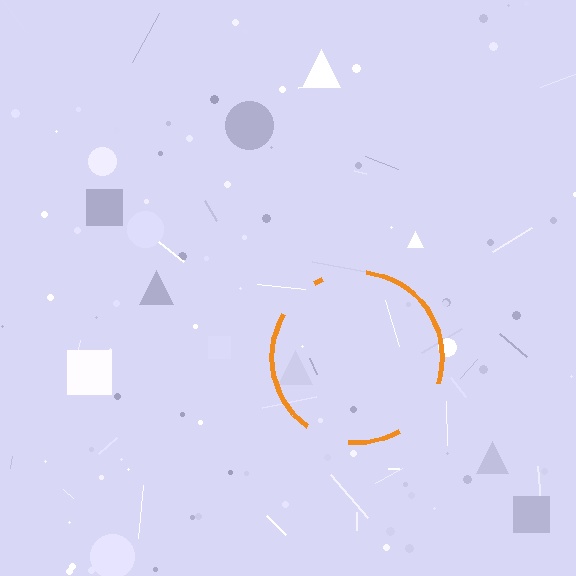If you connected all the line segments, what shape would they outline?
They would outline a circle.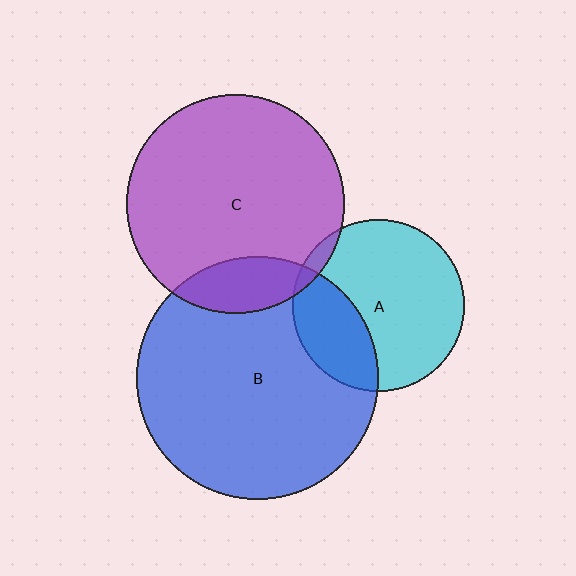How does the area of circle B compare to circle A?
Approximately 2.0 times.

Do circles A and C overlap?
Yes.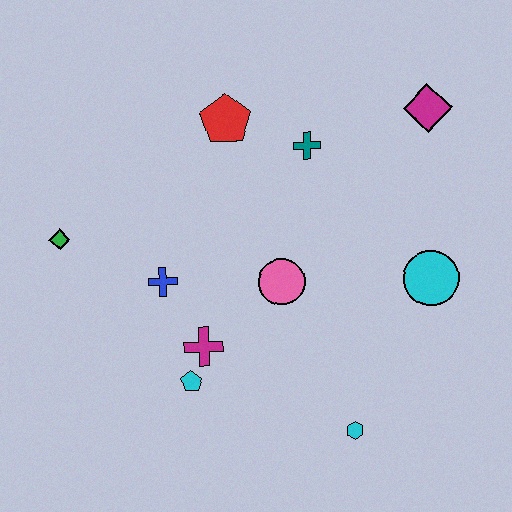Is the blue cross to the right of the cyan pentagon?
No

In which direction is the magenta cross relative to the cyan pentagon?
The magenta cross is above the cyan pentagon.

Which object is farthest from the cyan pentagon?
The magenta diamond is farthest from the cyan pentagon.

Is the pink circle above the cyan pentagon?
Yes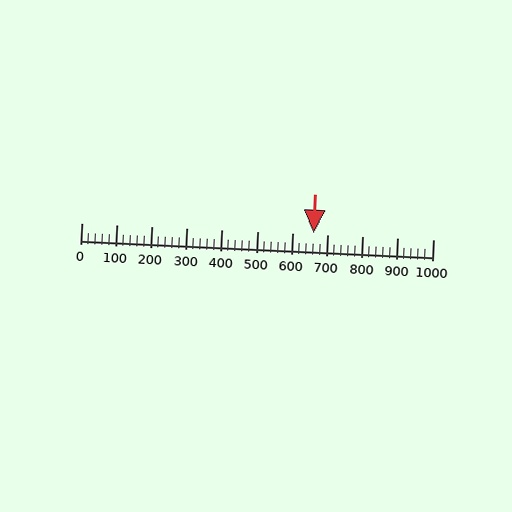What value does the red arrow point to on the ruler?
The red arrow points to approximately 660.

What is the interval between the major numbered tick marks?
The major tick marks are spaced 100 units apart.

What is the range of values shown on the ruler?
The ruler shows values from 0 to 1000.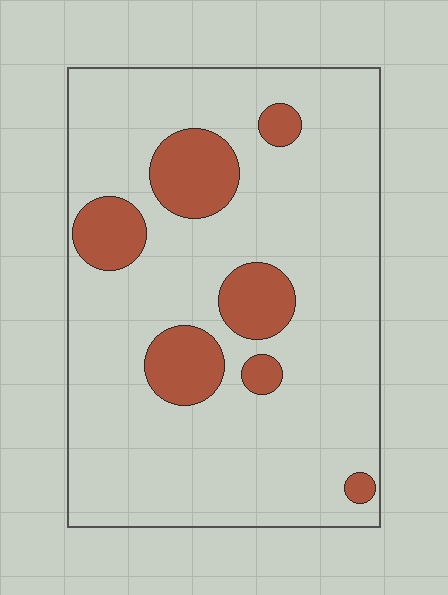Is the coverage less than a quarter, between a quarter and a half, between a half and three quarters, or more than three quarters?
Less than a quarter.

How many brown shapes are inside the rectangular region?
7.